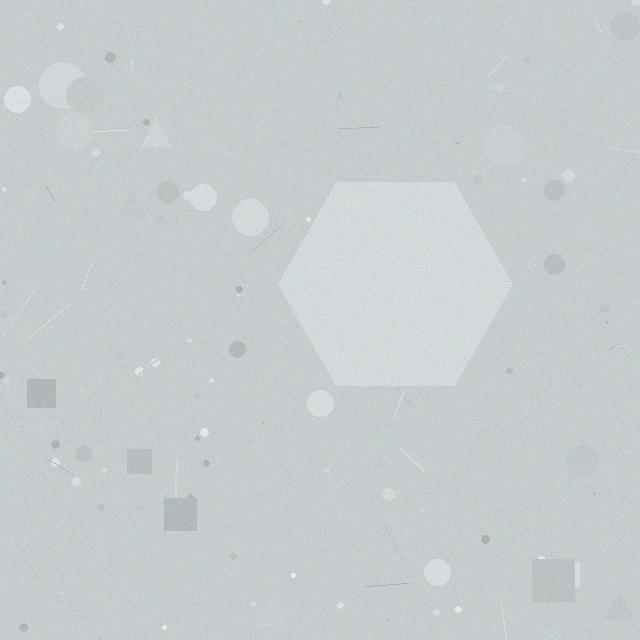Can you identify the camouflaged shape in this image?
The camouflaged shape is a hexagon.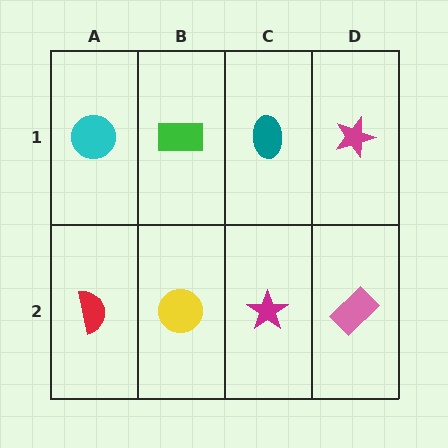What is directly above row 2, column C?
A teal ellipse.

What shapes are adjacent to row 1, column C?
A magenta star (row 2, column C), a green rectangle (row 1, column B), a magenta star (row 1, column D).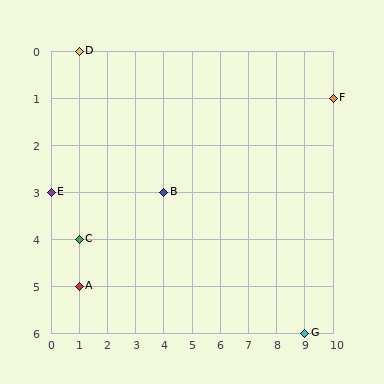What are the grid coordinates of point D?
Point D is at grid coordinates (1, 0).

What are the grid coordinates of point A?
Point A is at grid coordinates (1, 5).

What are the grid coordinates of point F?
Point F is at grid coordinates (10, 1).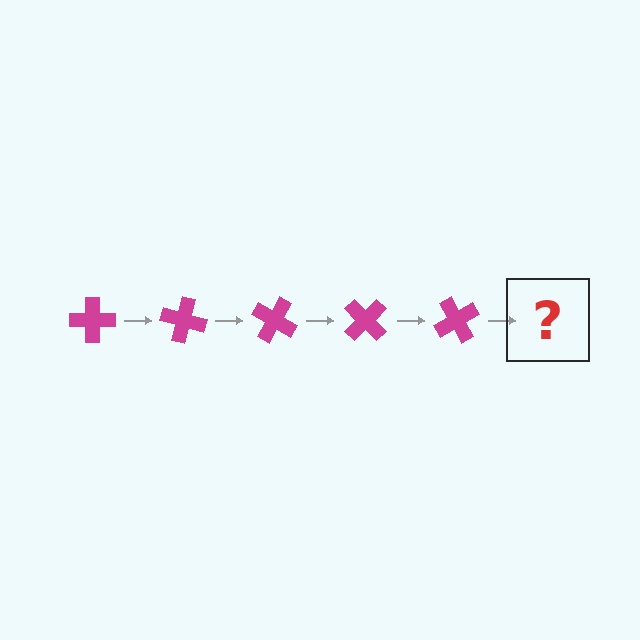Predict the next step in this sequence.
The next step is a magenta cross rotated 75 degrees.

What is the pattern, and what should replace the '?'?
The pattern is that the cross rotates 15 degrees each step. The '?' should be a magenta cross rotated 75 degrees.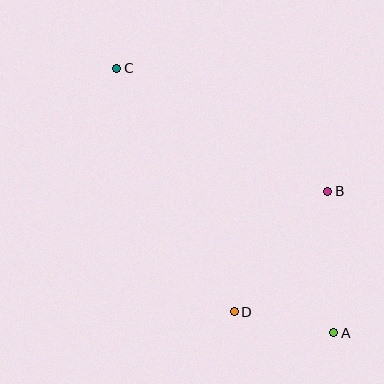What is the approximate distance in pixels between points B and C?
The distance between B and C is approximately 244 pixels.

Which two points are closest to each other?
Points A and D are closest to each other.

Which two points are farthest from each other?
Points A and C are farthest from each other.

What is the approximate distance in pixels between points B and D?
The distance between B and D is approximately 153 pixels.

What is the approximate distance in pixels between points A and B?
The distance between A and B is approximately 142 pixels.